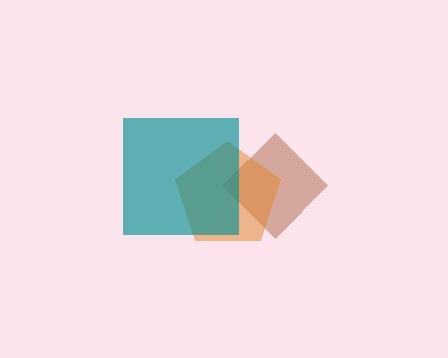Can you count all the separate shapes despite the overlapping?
Yes, there are 3 separate shapes.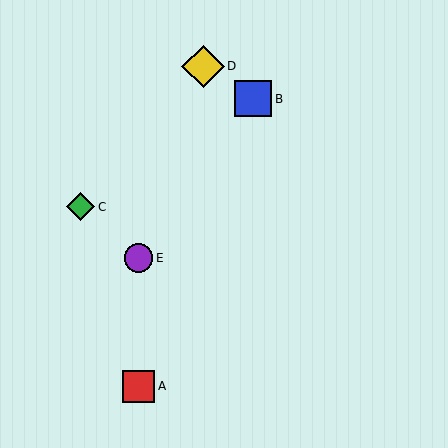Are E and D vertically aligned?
No, E is at x≈139 and D is at x≈203.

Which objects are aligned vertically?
Objects A, E are aligned vertically.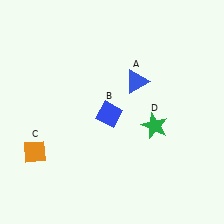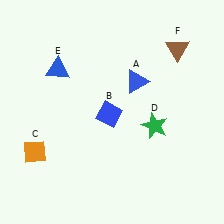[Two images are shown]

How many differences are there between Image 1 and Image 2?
There are 2 differences between the two images.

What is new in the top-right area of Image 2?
A brown triangle (F) was added in the top-right area of Image 2.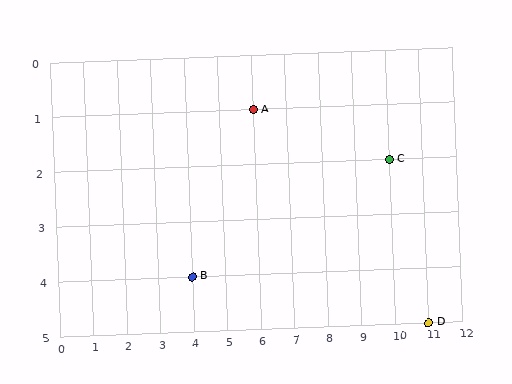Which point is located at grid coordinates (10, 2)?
Point C is at (10, 2).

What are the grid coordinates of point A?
Point A is at grid coordinates (6, 1).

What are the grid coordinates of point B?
Point B is at grid coordinates (4, 4).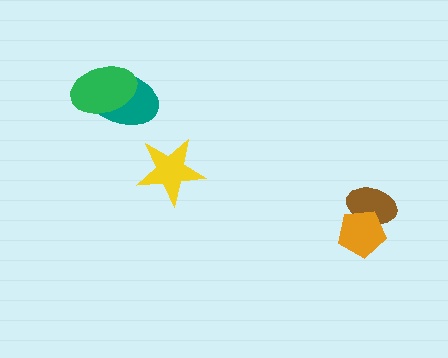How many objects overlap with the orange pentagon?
1 object overlaps with the orange pentagon.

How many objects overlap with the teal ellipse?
1 object overlaps with the teal ellipse.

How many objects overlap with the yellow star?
0 objects overlap with the yellow star.